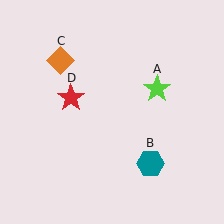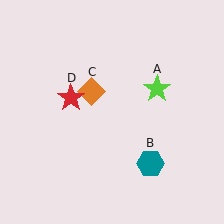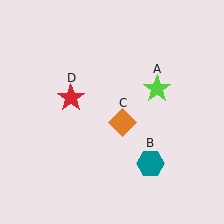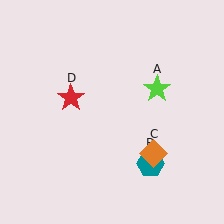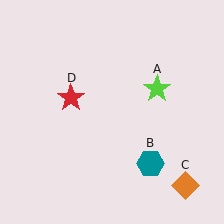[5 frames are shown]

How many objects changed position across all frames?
1 object changed position: orange diamond (object C).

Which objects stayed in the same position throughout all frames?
Lime star (object A) and teal hexagon (object B) and red star (object D) remained stationary.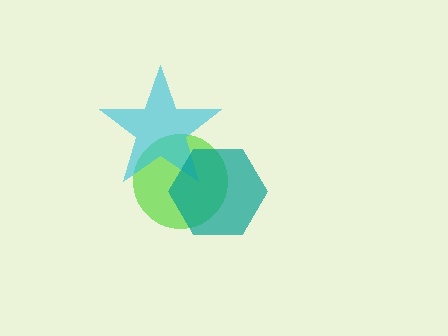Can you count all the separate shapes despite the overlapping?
Yes, there are 3 separate shapes.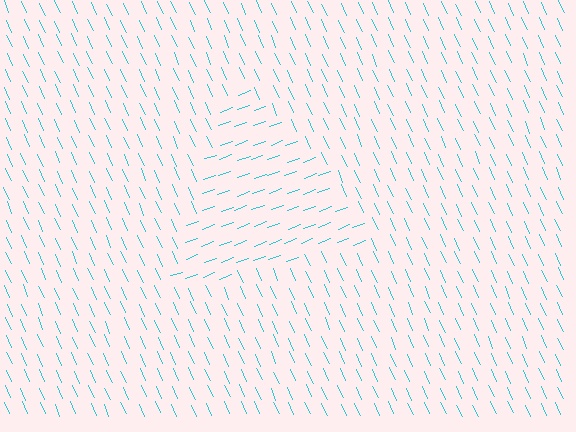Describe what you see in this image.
The image is filled with small cyan line segments. A triangle region in the image has lines oriented differently from the surrounding lines, creating a visible texture boundary.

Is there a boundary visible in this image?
Yes, there is a texture boundary formed by a change in line orientation.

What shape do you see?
I see a triangle.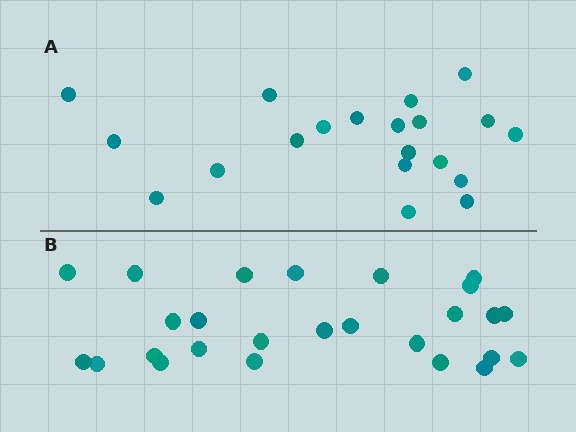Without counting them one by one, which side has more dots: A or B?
Region B (the bottom region) has more dots.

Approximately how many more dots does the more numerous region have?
Region B has about 6 more dots than region A.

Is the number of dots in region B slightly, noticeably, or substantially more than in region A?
Region B has noticeably more, but not dramatically so. The ratio is roughly 1.3 to 1.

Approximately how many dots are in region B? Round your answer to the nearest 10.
About 30 dots. (The exact count is 26, which rounds to 30.)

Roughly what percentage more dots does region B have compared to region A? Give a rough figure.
About 30% more.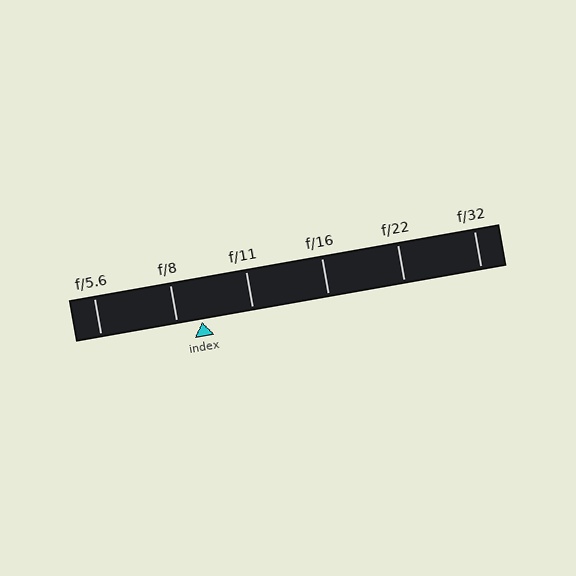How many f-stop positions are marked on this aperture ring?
There are 6 f-stop positions marked.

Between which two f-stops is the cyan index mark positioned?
The index mark is between f/8 and f/11.